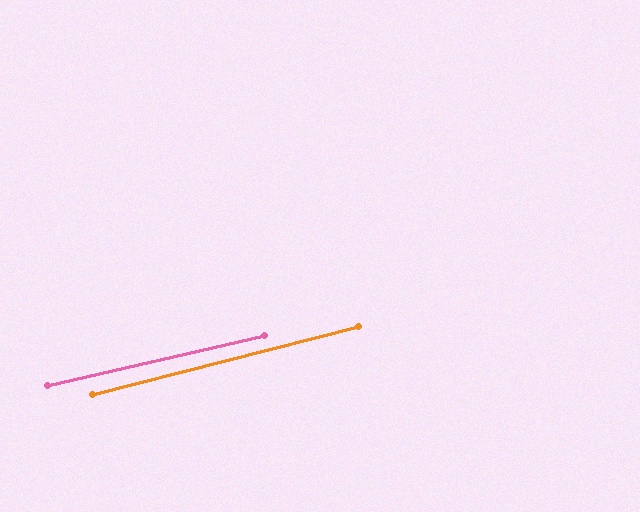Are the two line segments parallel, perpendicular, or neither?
Parallel — their directions differ by only 1.3°.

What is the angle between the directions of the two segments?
Approximately 1 degree.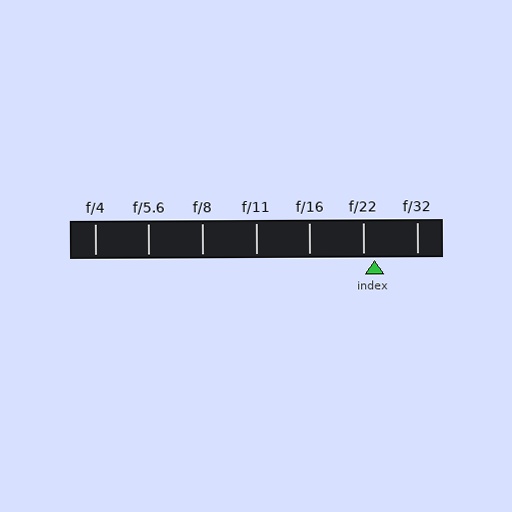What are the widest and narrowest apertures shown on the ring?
The widest aperture shown is f/4 and the narrowest is f/32.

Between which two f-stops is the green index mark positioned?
The index mark is between f/22 and f/32.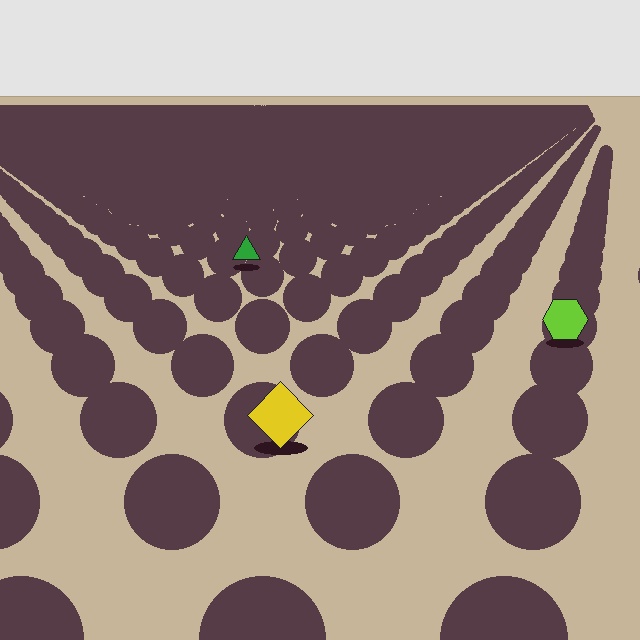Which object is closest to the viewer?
The yellow diamond is closest. The texture marks near it are larger and more spread out.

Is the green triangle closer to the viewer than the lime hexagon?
No. The lime hexagon is closer — you can tell from the texture gradient: the ground texture is coarser near it.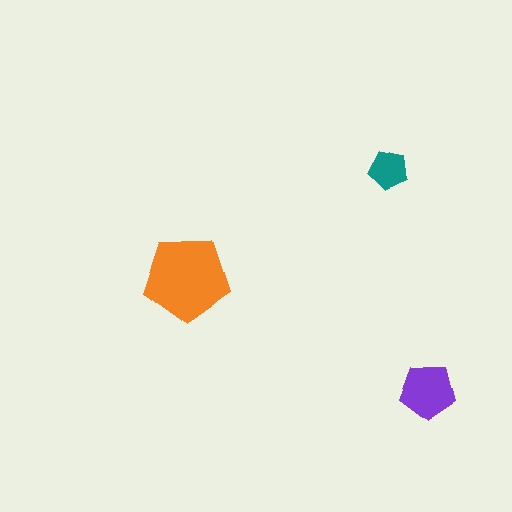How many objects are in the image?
There are 3 objects in the image.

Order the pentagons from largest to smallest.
the orange one, the purple one, the teal one.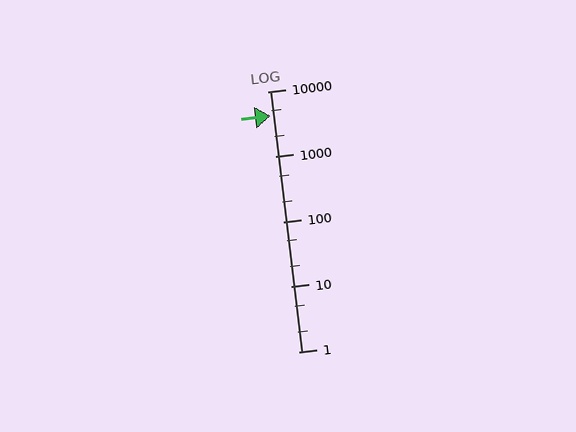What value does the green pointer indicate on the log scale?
The pointer indicates approximately 4300.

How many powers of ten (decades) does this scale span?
The scale spans 4 decades, from 1 to 10000.